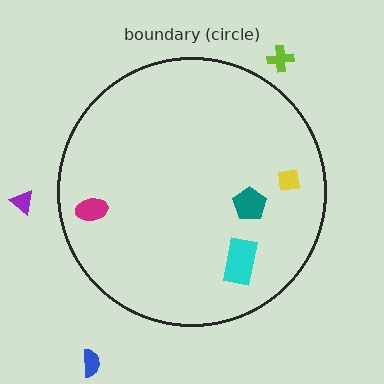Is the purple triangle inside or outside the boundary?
Outside.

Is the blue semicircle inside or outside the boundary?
Outside.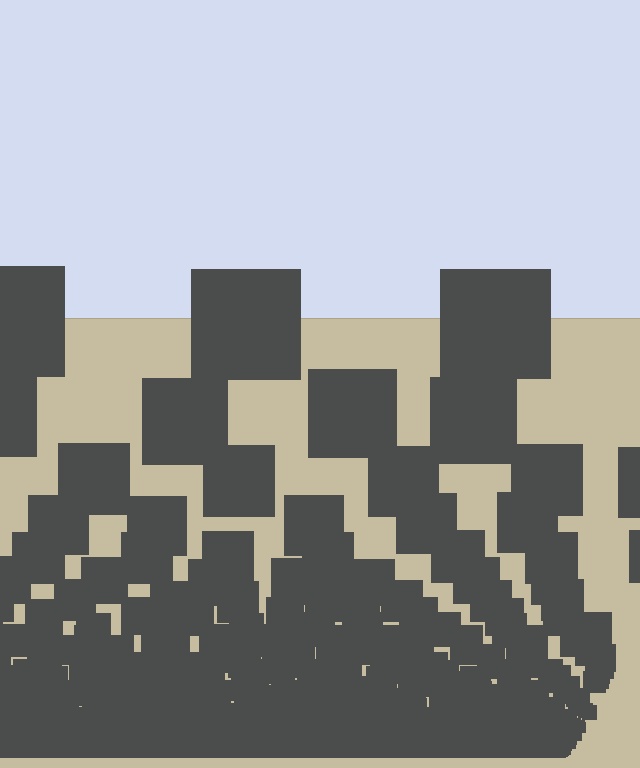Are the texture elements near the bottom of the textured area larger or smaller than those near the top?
Smaller. The gradient is inverted — elements near the bottom are smaller and denser.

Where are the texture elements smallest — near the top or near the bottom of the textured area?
Near the bottom.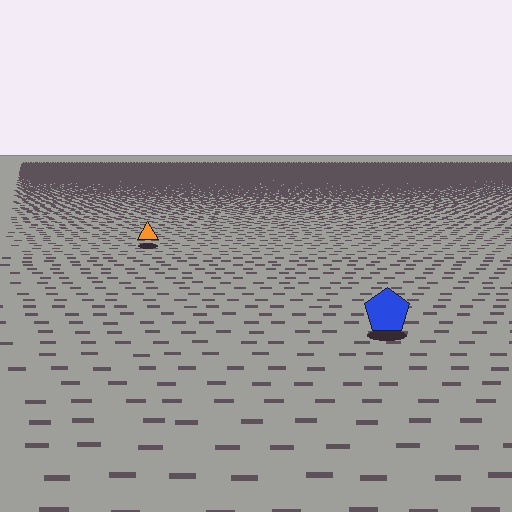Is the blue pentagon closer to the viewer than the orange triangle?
Yes. The blue pentagon is closer — you can tell from the texture gradient: the ground texture is coarser near it.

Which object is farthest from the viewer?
The orange triangle is farthest from the viewer. It appears smaller and the ground texture around it is denser.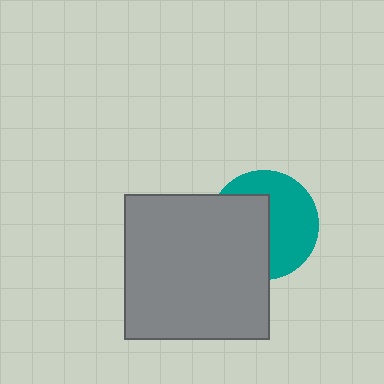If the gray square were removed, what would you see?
You would see the complete teal circle.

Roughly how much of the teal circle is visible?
About half of it is visible (roughly 53%).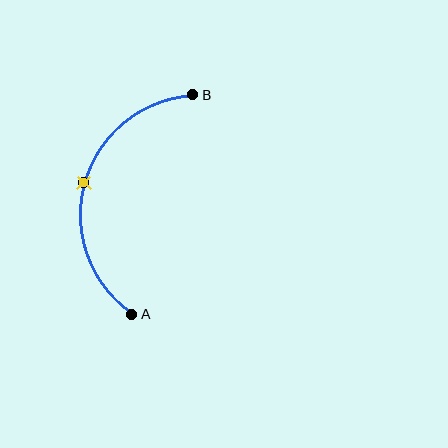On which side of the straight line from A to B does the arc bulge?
The arc bulges to the left of the straight line connecting A and B.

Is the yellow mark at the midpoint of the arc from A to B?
Yes. The yellow mark lies on the arc at equal arc-length from both A and B — it is the arc midpoint.